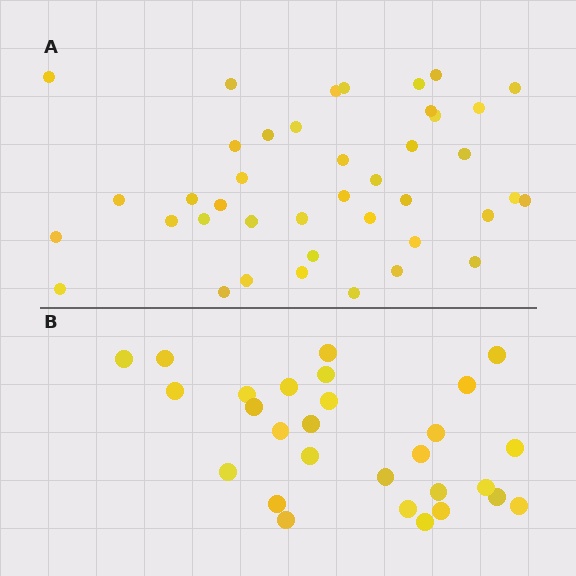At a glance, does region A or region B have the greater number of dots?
Region A (the top region) has more dots.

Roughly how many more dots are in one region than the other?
Region A has approximately 15 more dots than region B.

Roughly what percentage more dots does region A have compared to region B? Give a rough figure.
About 45% more.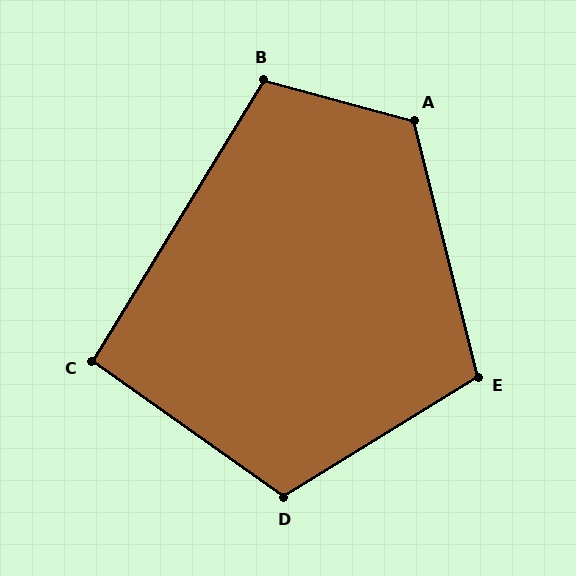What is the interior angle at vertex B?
Approximately 106 degrees (obtuse).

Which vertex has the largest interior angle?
A, at approximately 119 degrees.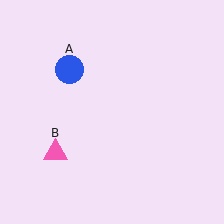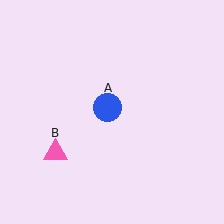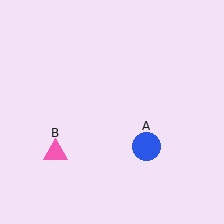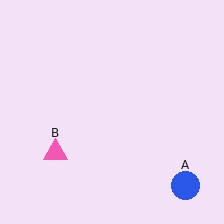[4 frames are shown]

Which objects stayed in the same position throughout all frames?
Pink triangle (object B) remained stationary.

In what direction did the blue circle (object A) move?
The blue circle (object A) moved down and to the right.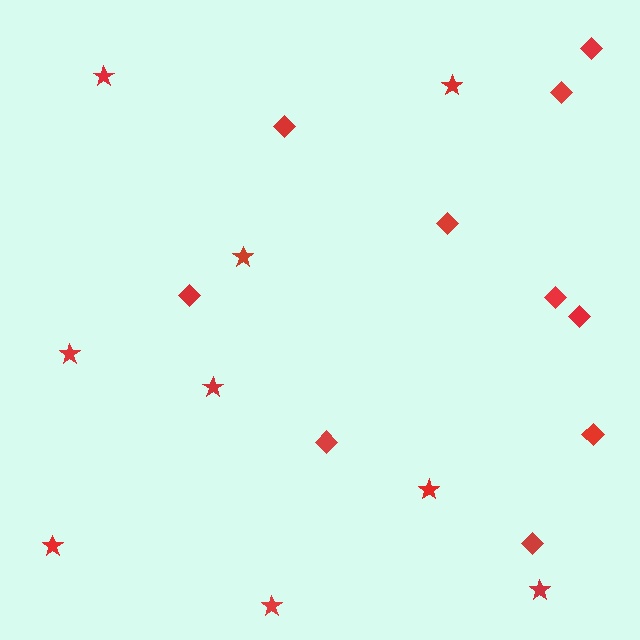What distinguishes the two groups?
There are 2 groups: one group of stars (9) and one group of diamonds (10).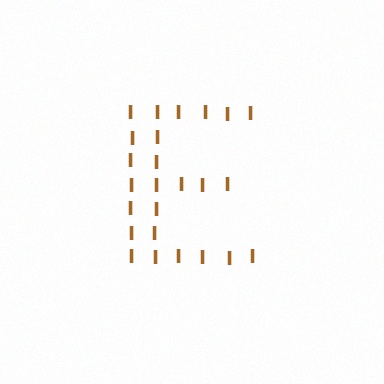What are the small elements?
The small elements are letter I's.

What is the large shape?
The large shape is the letter E.